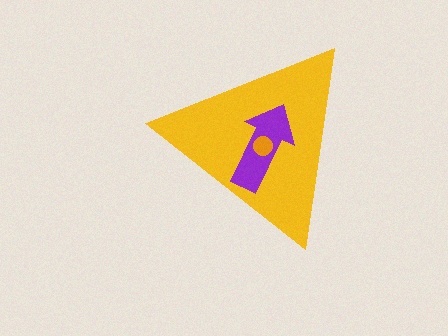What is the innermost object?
The orange circle.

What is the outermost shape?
The yellow triangle.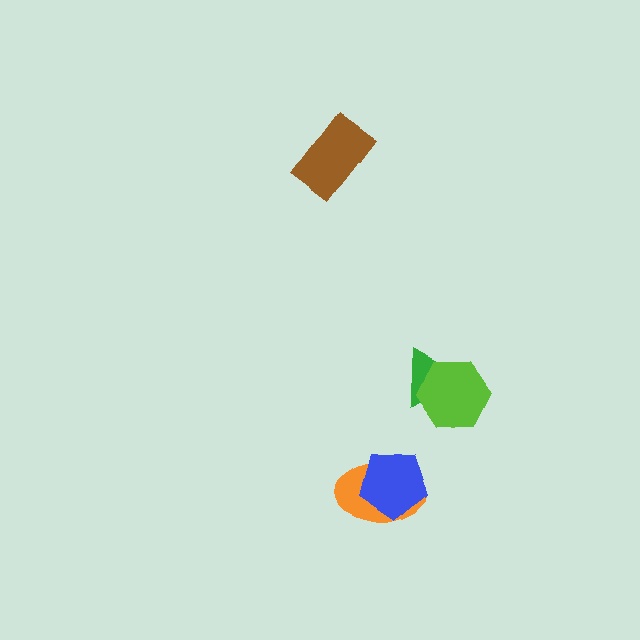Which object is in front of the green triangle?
The lime hexagon is in front of the green triangle.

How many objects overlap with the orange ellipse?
1 object overlaps with the orange ellipse.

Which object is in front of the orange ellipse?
The blue pentagon is in front of the orange ellipse.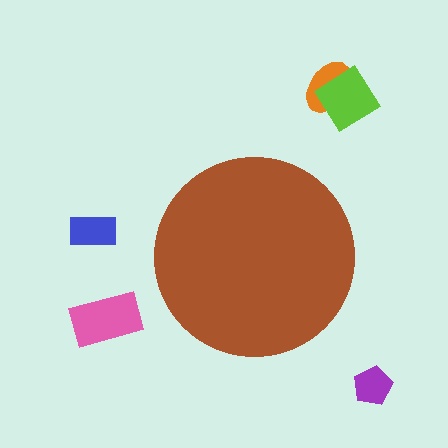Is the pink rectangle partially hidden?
No, the pink rectangle is fully visible.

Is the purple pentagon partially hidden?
No, the purple pentagon is fully visible.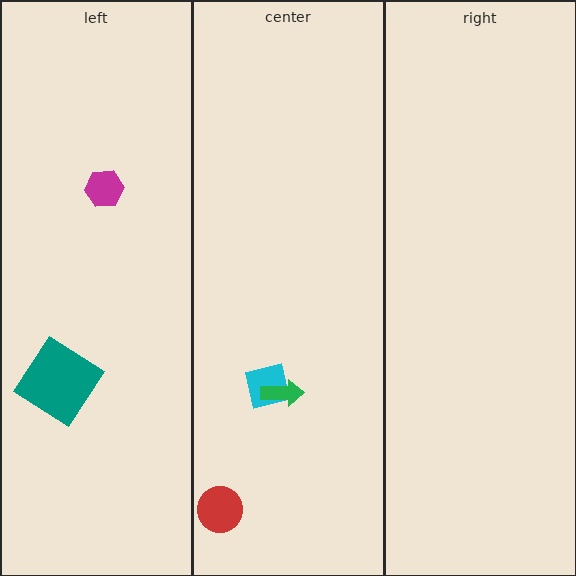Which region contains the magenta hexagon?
The left region.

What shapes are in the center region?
The red circle, the cyan square, the green arrow.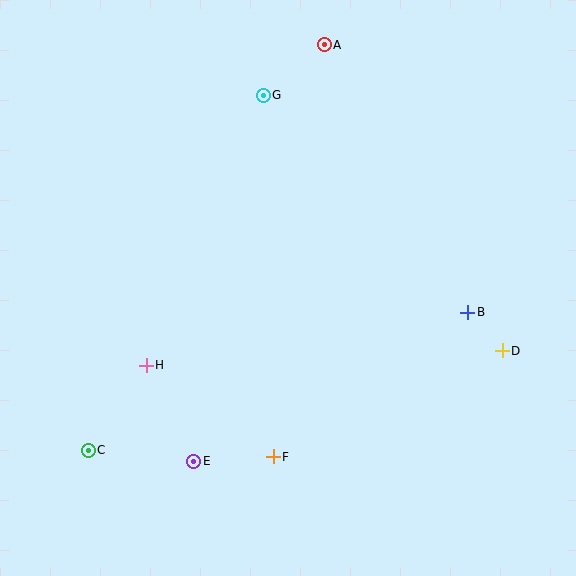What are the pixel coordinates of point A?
Point A is at (324, 45).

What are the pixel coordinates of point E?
Point E is at (194, 461).